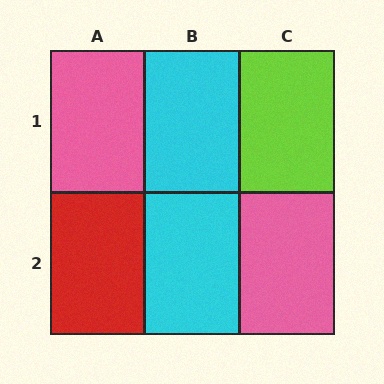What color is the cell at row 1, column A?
Pink.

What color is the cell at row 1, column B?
Cyan.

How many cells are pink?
2 cells are pink.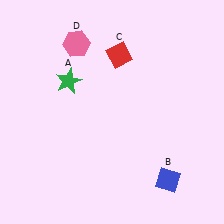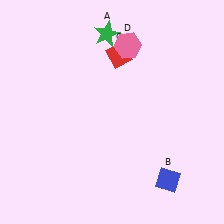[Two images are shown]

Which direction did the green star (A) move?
The green star (A) moved up.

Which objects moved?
The objects that moved are: the green star (A), the pink hexagon (D).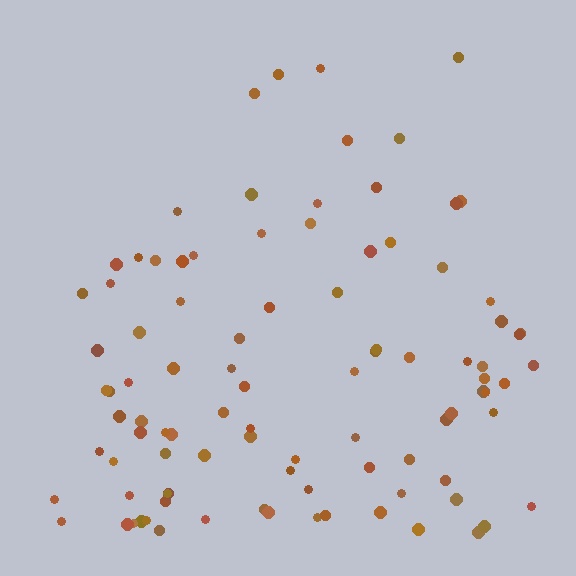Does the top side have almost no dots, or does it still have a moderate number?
Still a moderate number, just noticeably fewer than the bottom.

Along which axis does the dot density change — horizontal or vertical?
Vertical.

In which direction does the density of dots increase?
From top to bottom, with the bottom side densest.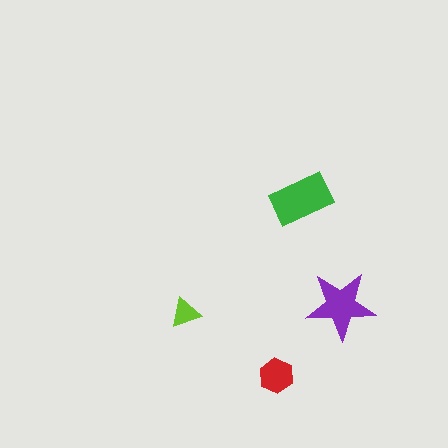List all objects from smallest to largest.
The lime triangle, the red hexagon, the purple star, the green rectangle.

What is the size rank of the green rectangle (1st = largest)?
1st.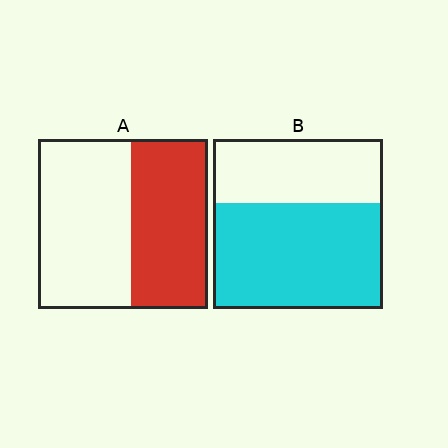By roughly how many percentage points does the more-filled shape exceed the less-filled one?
By roughly 15 percentage points (B over A).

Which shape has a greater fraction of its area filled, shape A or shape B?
Shape B.